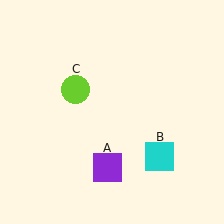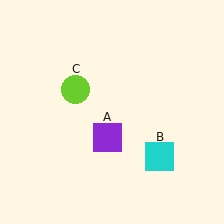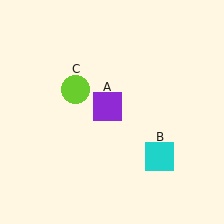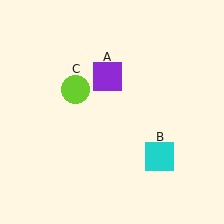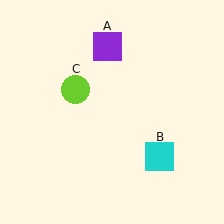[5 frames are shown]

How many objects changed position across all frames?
1 object changed position: purple square (object A).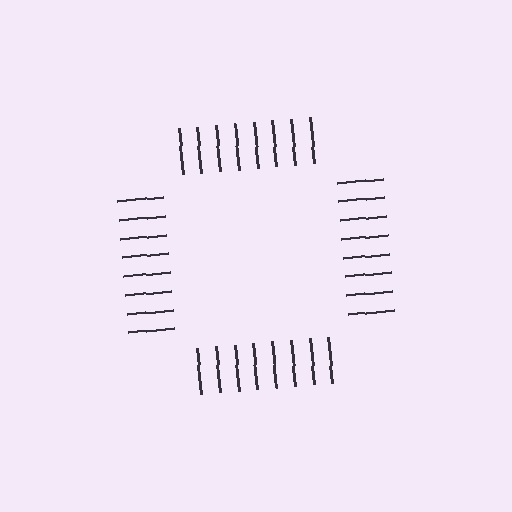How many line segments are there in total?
32 — 8 along each of the 4 edges.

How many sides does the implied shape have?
4 sides — the line-ends trace a square.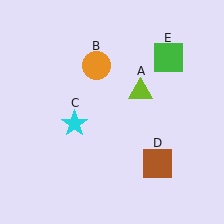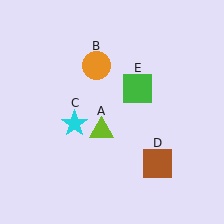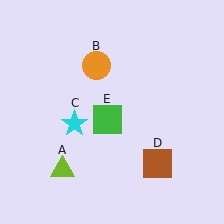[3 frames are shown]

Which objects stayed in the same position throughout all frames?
Orange circle (object B) and cyan star (object C) and brown square (object D) remained stationary.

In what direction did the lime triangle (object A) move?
The lime triangle (object A) moved down and to the left.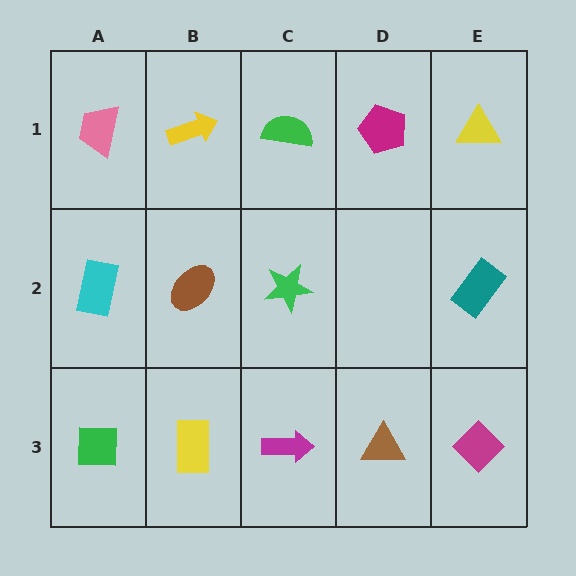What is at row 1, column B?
A yellow arrow.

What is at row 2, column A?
A cyan rectangle.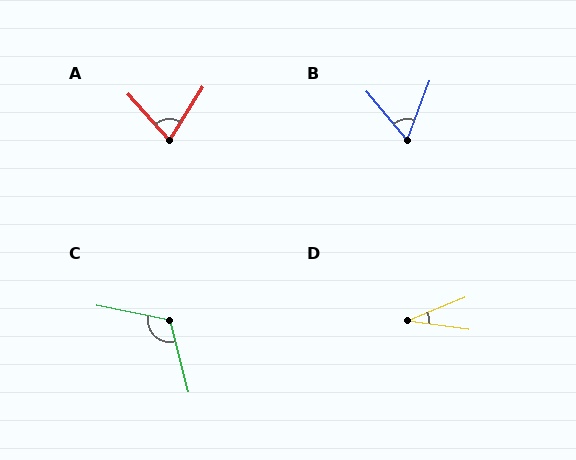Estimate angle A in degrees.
Approximately 73 degrees.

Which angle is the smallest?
D, at approximately 30 degrees.